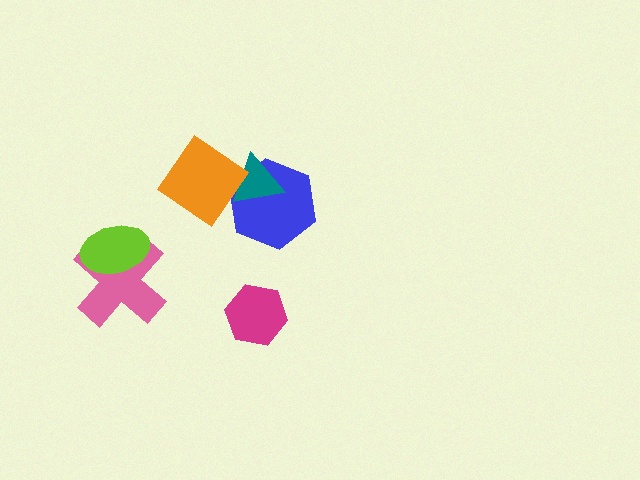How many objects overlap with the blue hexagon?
2 objects overlap with the blue hexagon.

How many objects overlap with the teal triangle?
2 objects overlap with the teal triangle.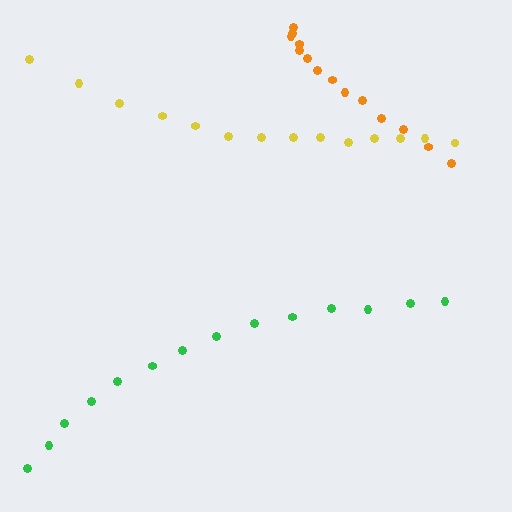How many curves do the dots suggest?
There are 3 distinct paths.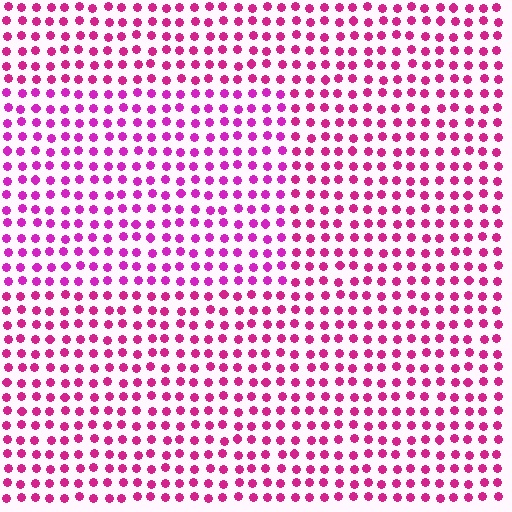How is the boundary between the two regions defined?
The boundary is defined purely by a slight shift in hue (about 19 degrees). Spacing, size, and orientation are identical on both sides.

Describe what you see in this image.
The image is filled with small magenta elements in a uniform arrangement. A rectangle-shaped region is visible where the elements are tinted to a slightly different hue, forming a subtle color boundary.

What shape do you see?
I see a rectangle.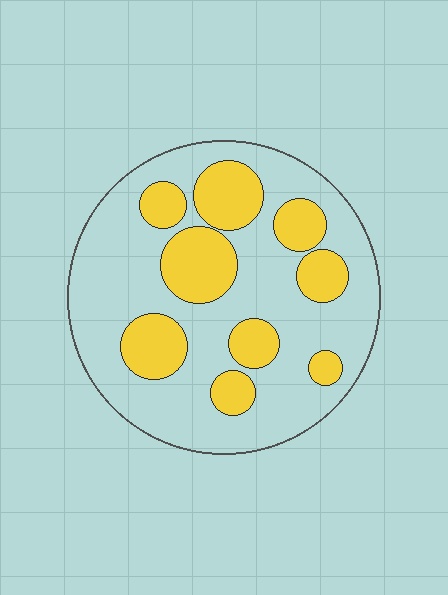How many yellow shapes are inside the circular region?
9.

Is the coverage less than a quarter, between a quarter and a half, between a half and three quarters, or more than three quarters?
Between a quarter and a half.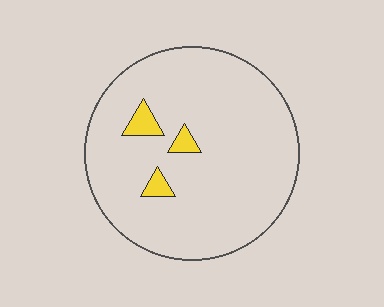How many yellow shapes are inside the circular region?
3.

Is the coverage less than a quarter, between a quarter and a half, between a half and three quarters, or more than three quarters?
Less than a quarter.